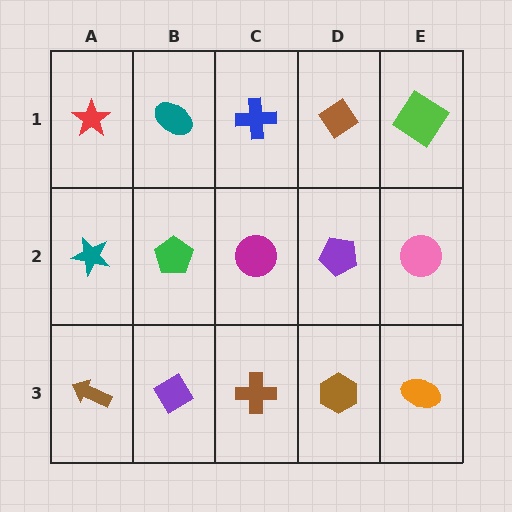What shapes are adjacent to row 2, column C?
A blue cross (row 1, column C), a brown cross (row 3, column C), a green pentagon (row 2, column B), a purple pentagon (row 2, column D).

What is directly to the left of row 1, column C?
A teal ellipse.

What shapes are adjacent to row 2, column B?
A teal ellipse (row 1, column B), a purple diamond (row 3, column B), a teal star (row 2, column A), a magenta circle (row 2, column C).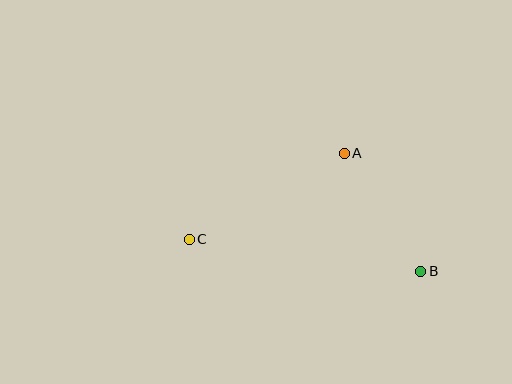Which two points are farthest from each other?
Points B and C are farthest from each other.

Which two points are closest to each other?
Points A and B are closest to each other.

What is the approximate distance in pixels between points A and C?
The distance between A and C is approximately 177 pixels.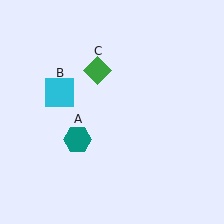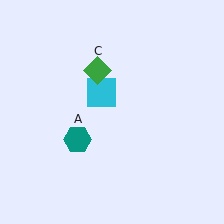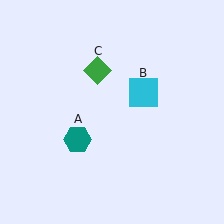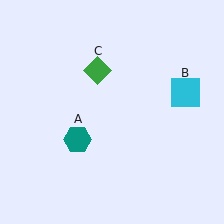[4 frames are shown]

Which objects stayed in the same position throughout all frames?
Teal hexagon (object A) and green diamond (object C) remained stationary.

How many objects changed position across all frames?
1 object changed position: cyan square (object B).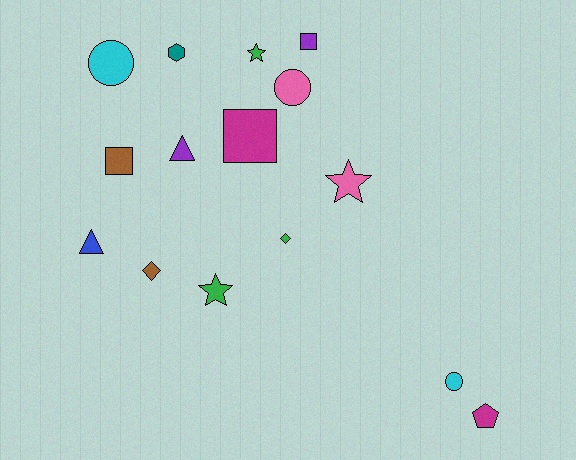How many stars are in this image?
There are 3 stars.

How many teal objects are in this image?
There is 1 teal object.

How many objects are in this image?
There are 15 objects.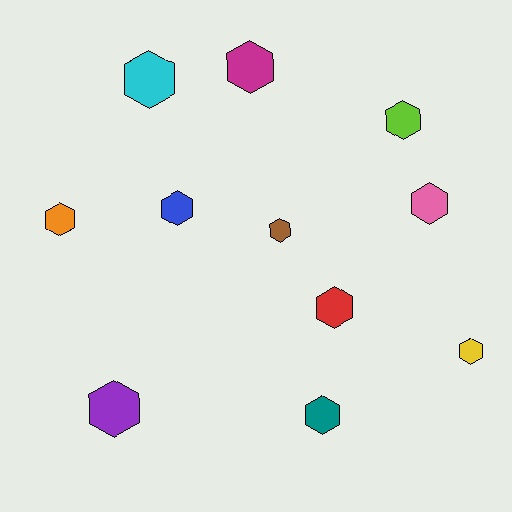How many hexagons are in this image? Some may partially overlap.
There are 11 hexagons.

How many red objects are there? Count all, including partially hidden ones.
There is 1 red object.